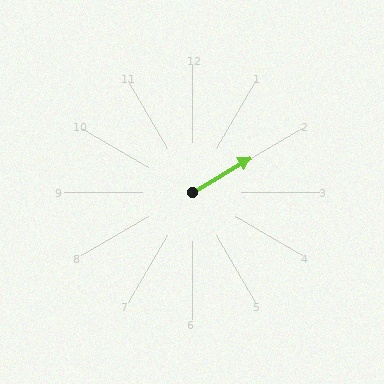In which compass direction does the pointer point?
Northeast.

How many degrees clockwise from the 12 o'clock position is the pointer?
Approximately 59 degrees.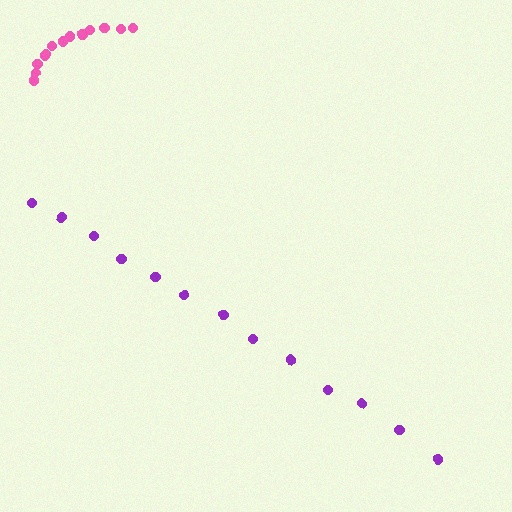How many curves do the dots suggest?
There are 2 distinct paths.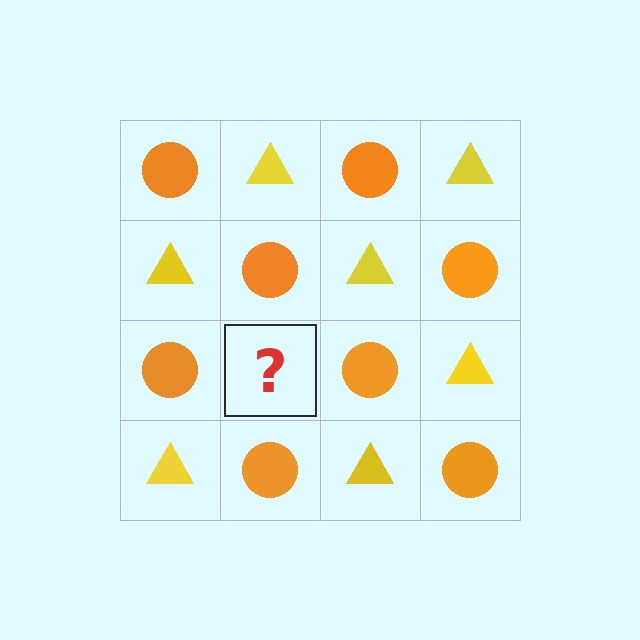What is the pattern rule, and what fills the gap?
The rule is that it alternates orange circle and yellow triangle in a checkerboard pattern. The gap should be filled with a yellow triangle.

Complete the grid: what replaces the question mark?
The question mark should be replaced with a yellow triangle.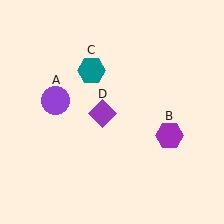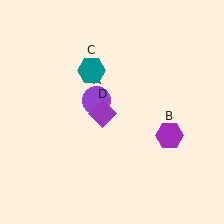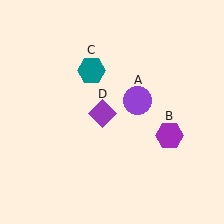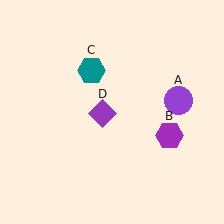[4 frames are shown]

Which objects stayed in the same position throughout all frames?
Purple hexagon (object B) and teal hexagon (object C) and purple diamond (object D) remained stationary.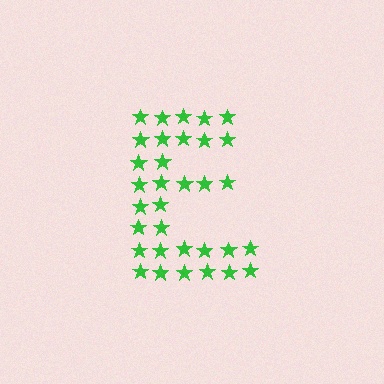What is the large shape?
The large shape is the letter E.